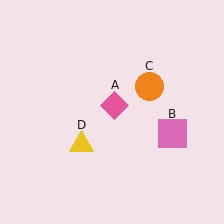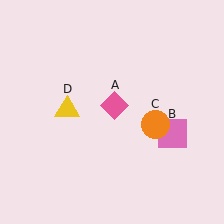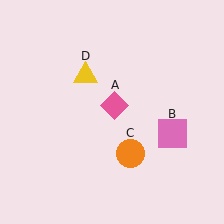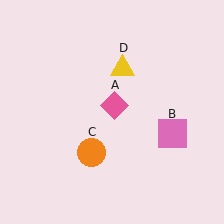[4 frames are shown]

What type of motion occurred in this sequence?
The orange circle (object C), yellow triangle (object D) rotated clockwise around the center of the scene.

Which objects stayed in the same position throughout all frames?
Pink diamond (object A) and pink square (object B) remained stationary.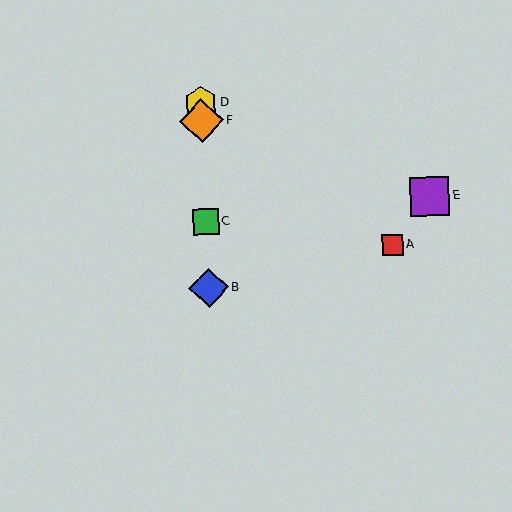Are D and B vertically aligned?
Yes, both are at x≈201.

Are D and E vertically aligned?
No, D is at x≈201 and E is at x≈429.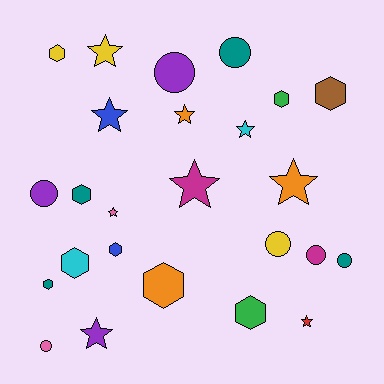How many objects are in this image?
There are 25 objects.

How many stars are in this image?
There are 9 stars.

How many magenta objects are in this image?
There are 2 magenta objects.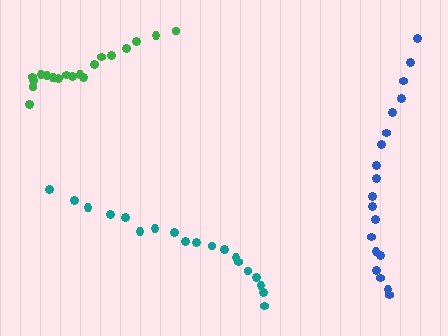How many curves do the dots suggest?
There are 3 distinct paths.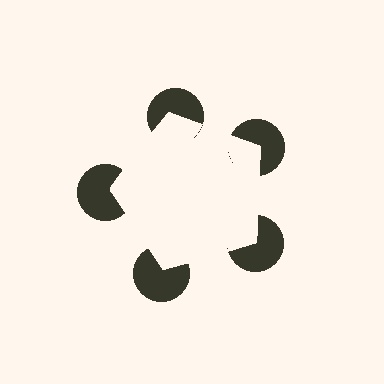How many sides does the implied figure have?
5 sides.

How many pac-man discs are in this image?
There are 5 — one at each vertex of the illusory pentagon.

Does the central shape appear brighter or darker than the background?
It typically appears slightly brighter than the background, even though no actual brightness change is drawn.